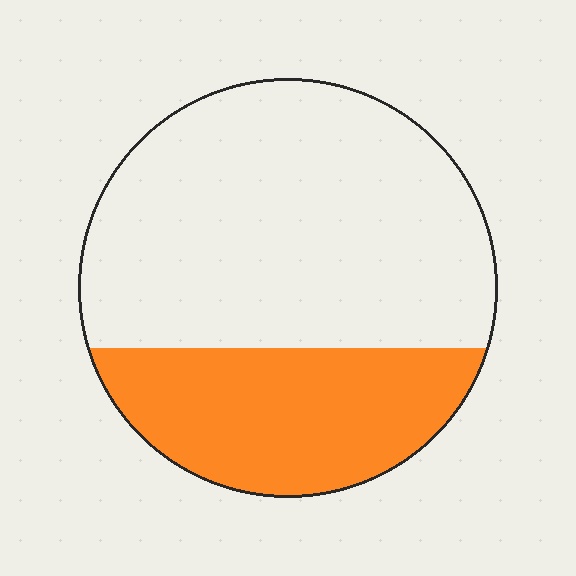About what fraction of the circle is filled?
About one third (1/3).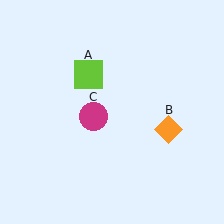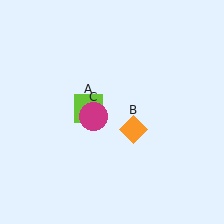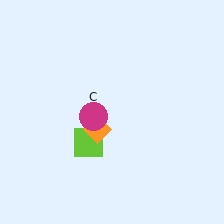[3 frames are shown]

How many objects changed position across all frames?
2 objects changed position: lime square (object A), orange diamond (object B).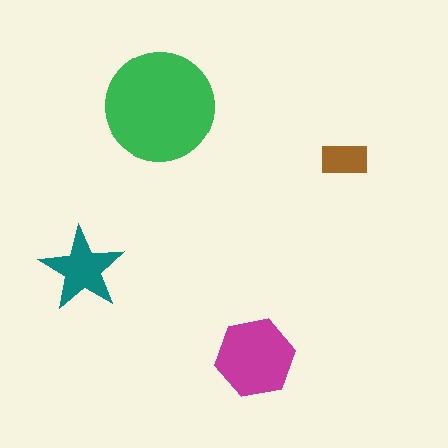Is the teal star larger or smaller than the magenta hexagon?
Smaller.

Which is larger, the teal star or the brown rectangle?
The teal star.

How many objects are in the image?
There are 4 objects in the image.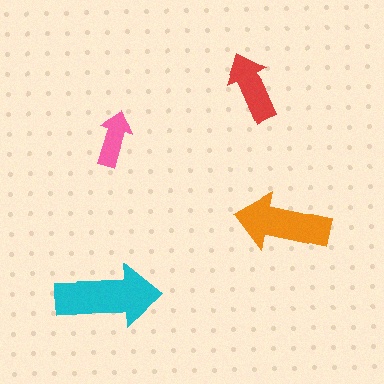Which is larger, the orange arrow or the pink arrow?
The orange one.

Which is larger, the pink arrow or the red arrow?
The red one.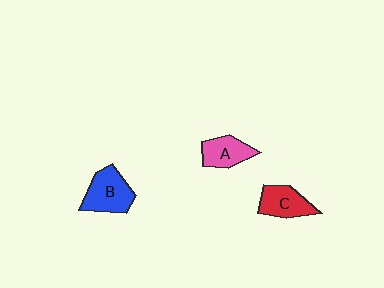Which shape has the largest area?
Shape B (blue).